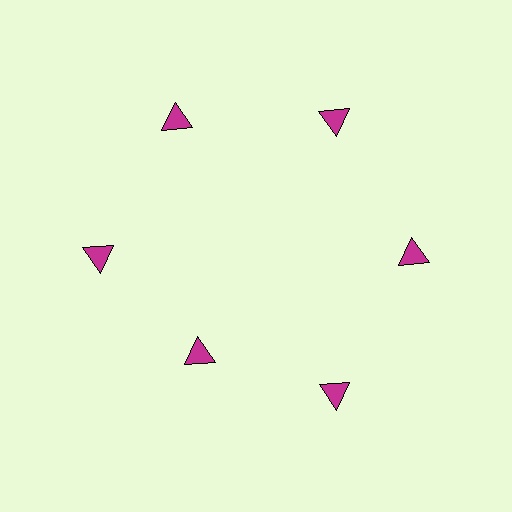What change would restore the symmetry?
The symmetry would be restored by moving it outward, back onto the ring so that all 6 triangles sit at equal angles and equal distance from the center.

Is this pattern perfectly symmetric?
No. The 6 magenta triangles are arranged in a ring, but one element near the 7 o'clock position is pulled inward toward the center, breaking the 6-fold rotational symmetry.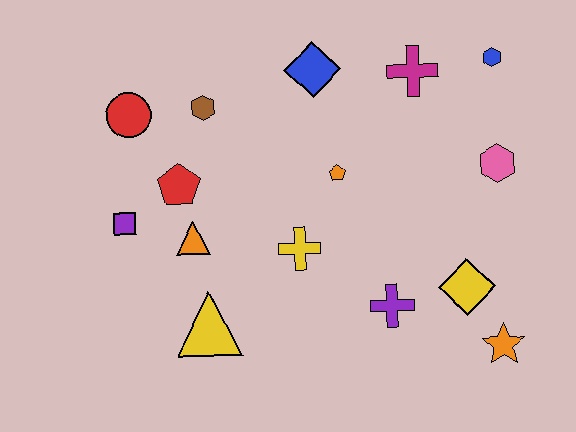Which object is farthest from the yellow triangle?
The blue hexagon is farthest from the yellow triangle.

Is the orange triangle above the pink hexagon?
No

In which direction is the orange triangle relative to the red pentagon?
The orange triangle is below the red pentagon.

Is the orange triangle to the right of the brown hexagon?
No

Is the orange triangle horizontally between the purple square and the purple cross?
Yes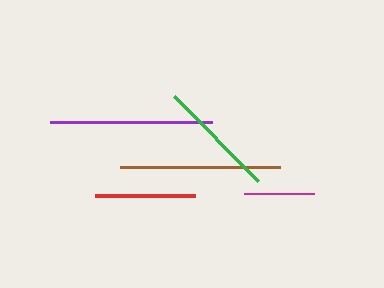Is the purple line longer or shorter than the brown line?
The purple line is longer than the brown line.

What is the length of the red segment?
The red segment is approximately 100 pixels long.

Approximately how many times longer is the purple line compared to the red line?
The purple line is approximately 1.6 times the length of the red line.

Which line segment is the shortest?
The magenta line is the shortest at approximately 70 pixels.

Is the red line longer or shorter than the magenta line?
The red line is longer than the magenta line.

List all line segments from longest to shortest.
From longest to shortest: purple, brown, green, red, magenta.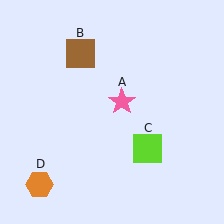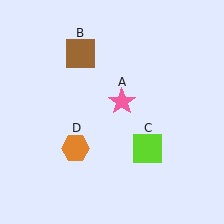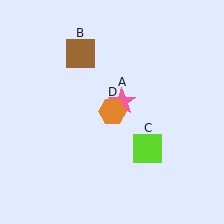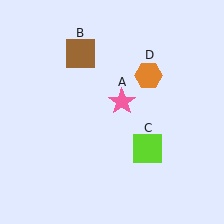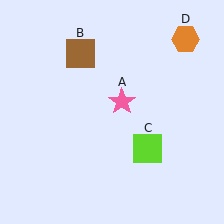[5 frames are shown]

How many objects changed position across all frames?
1 object changed position: orange hexagon (object D).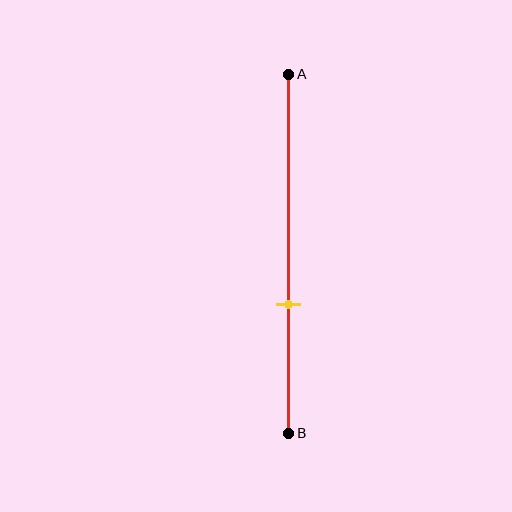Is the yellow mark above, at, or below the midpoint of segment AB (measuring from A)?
The yellow mark is below the midpoint of segment AB.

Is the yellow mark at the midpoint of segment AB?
No, the mark is at about 65% from A, not at the 50% midpoint.